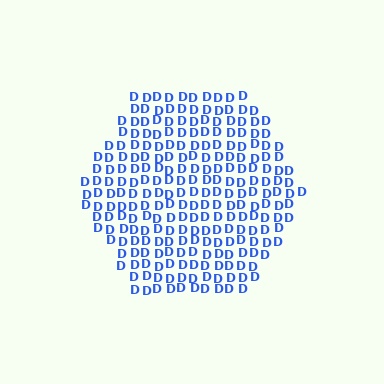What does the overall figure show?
The overall figure shows a hexagon.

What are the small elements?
The small elements are letter D's.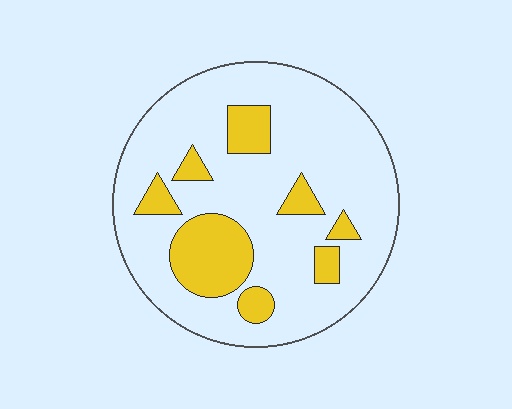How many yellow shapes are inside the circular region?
8.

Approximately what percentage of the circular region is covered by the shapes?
Approximately 20%.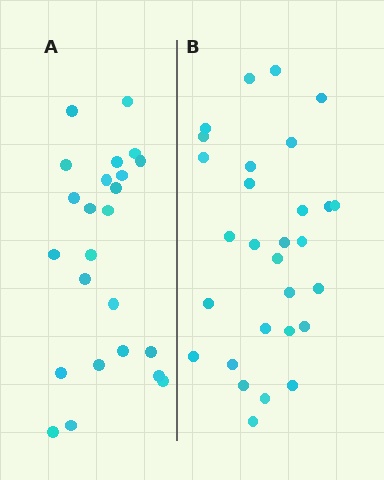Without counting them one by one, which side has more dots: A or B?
Region B (the right region) has more dots.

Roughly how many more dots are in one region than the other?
Region B has about 5 more dots than region A.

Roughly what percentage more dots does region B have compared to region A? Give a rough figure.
About 20% more.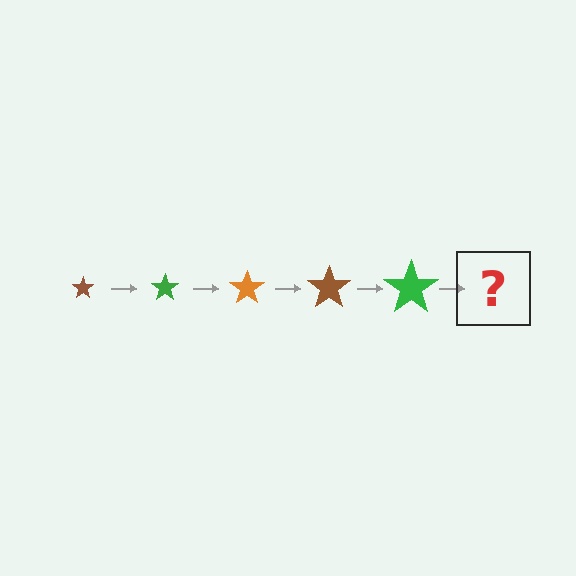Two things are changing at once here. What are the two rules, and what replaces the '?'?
The two rules are that the star grows larger each step and the color cycles through brown, green, and orange. The '?' should be an orange star, larger than the previous one.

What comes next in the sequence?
The next element should be an orange star, larger than the previous one.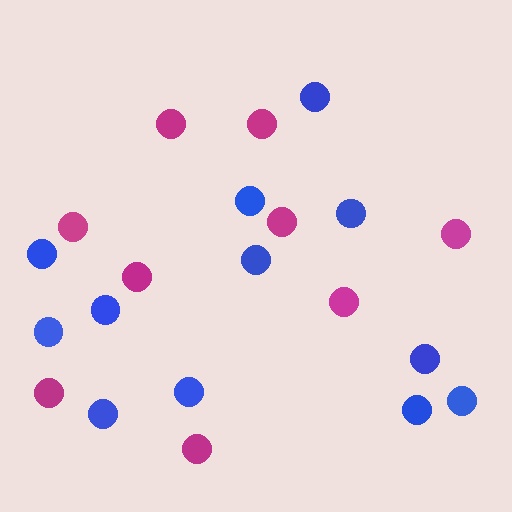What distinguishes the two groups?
There are 2 groups: one group of blue circles (12) and one group of magenta circles (9).